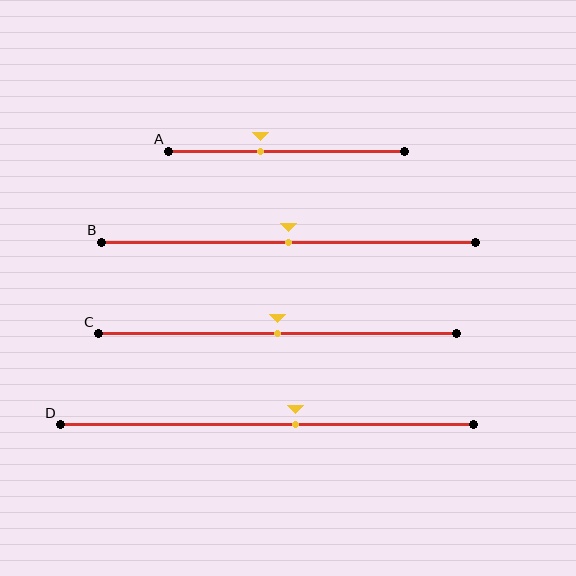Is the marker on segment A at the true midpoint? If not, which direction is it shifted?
No, the marker on segment A is shifted to the left by about 11% of the segment length.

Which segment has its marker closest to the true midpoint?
Segment B has its marker closest to the true midpoint.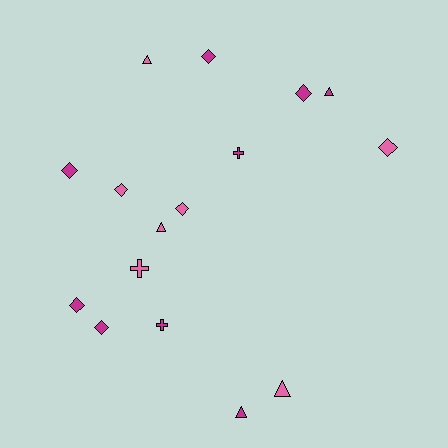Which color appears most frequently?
Magenta, with 9 objects.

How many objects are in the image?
There are 16 objects.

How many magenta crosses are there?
There are 2 magenta crosses.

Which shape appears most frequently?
Diamond, with 8 objects.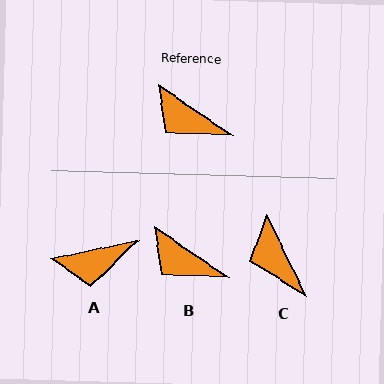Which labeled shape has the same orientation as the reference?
B.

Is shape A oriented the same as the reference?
No, it is off by about 46 degrees.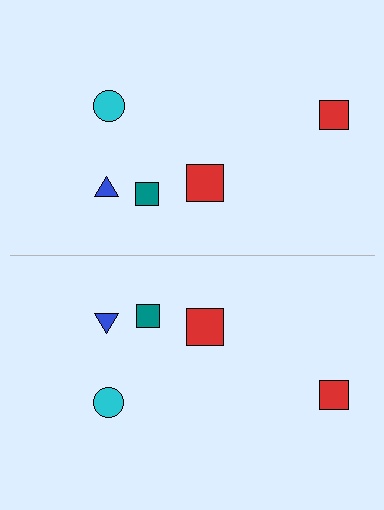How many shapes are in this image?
There are 10 shapes in this image.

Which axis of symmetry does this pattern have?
The pattern has a horizontal axis of symmetry running through the center of the image.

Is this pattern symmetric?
Yes, this pattern has bilateral (reflection) symmetry.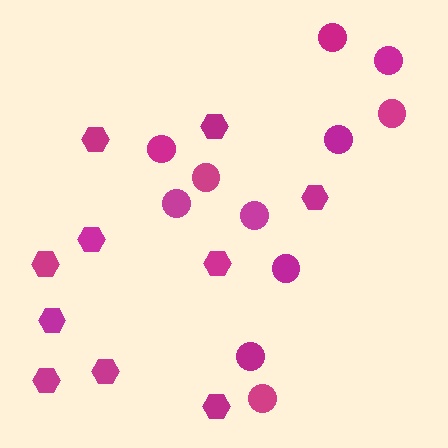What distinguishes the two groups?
There are 2 groups: one group of circles (11) and one group of hexagons (10).